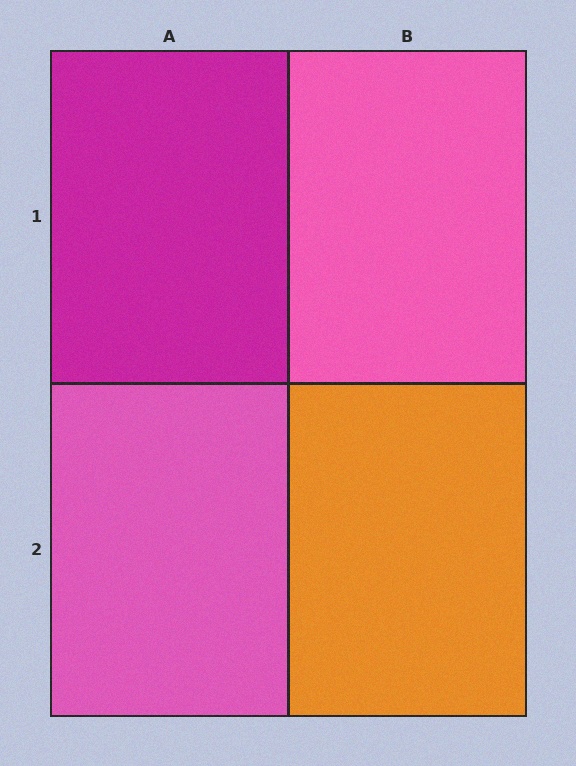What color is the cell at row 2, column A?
Pink.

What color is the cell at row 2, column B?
Orange.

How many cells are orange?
1 cell is orange.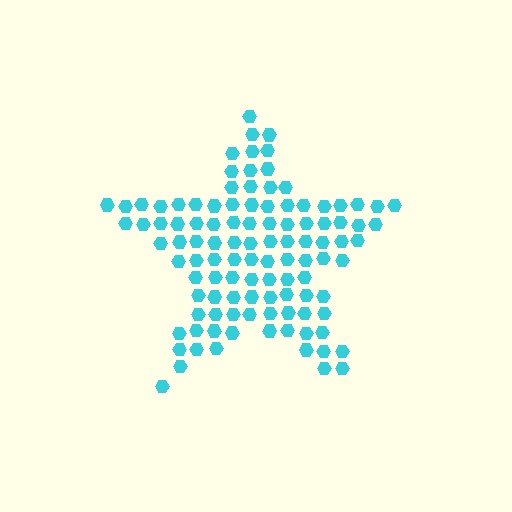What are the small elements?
The small elements are hexagons.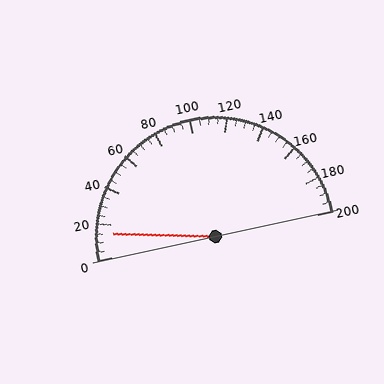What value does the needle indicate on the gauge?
The needle indicates approximately 15.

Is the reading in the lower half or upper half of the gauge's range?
The reading is in the lower half of the range (0 to 200).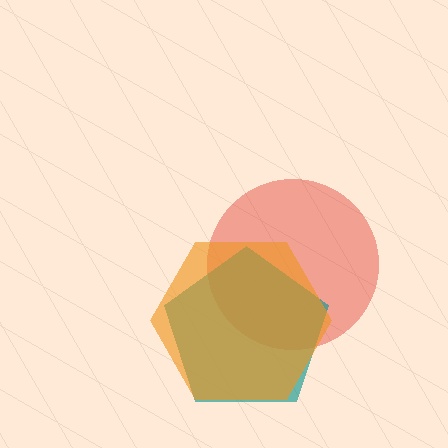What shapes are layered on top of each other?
The layered shapes are: a red circle, a teal pentagon, an orange hexagon.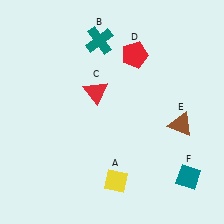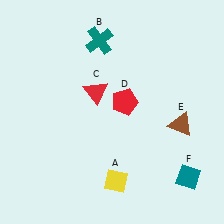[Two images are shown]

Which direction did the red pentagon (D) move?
The red pentagon (D) moved down.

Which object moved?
The red pentagon (D) moved down.